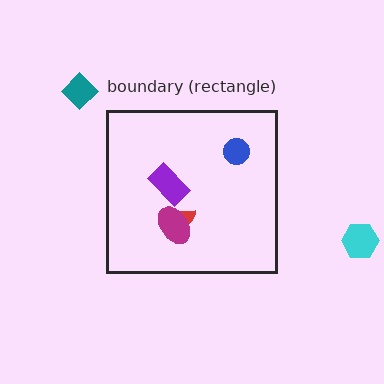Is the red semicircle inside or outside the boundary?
Inside.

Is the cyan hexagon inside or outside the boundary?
Outside.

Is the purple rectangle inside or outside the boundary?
Inside.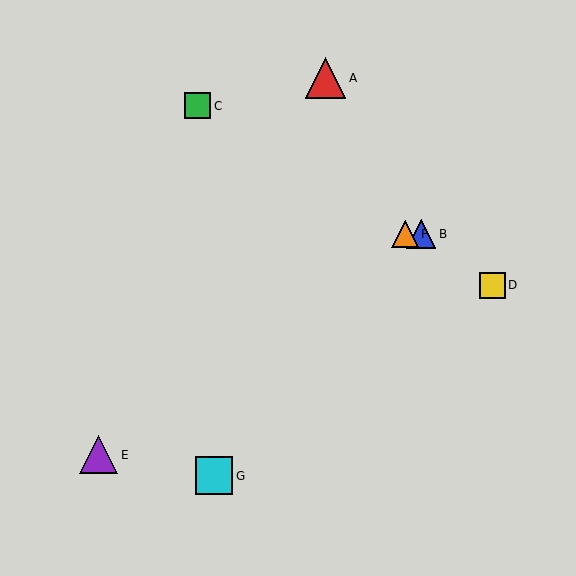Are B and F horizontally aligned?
Yes, both are at y≈234.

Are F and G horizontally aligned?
No, F is at y≈234 and G is at y≈476.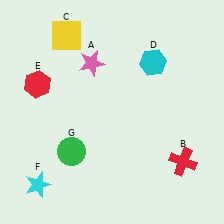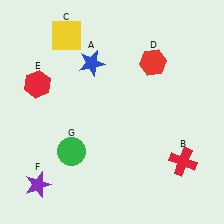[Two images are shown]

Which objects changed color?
A changed from pink to blue. D changed from cyan to red. F changed from cyan to purple.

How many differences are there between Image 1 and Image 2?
There are 3 differences between the two images.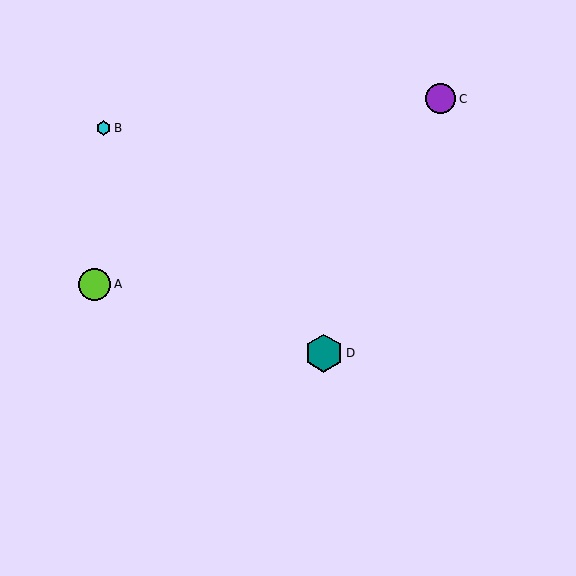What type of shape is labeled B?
Shape B is a cyan hexagon.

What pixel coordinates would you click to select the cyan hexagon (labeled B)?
Click at (103, 128) to select the cyan hexagon B.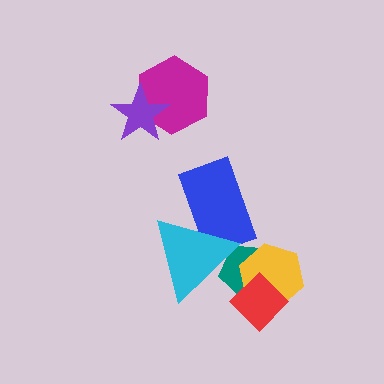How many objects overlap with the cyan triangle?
2 objects overlap with the cyan triangle.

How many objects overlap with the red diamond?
2 objects overlap with the red diamond.